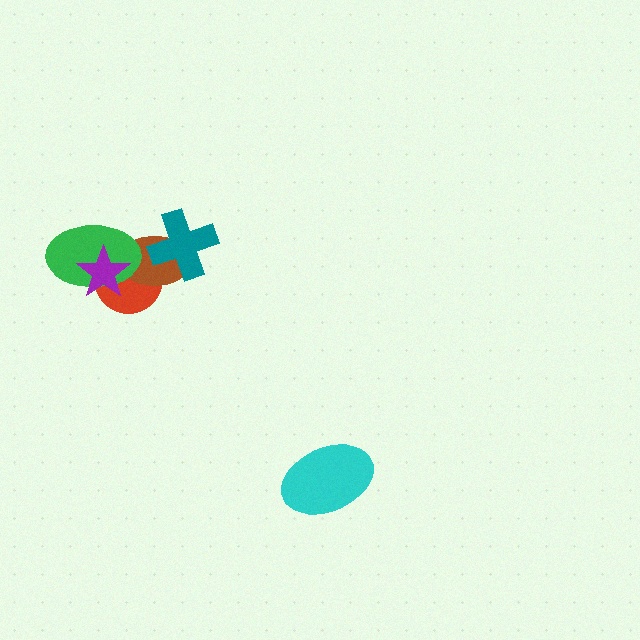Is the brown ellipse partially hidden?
Yes, it is partially covered by another shape.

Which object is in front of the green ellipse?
The purple star is in front of the green ellipse.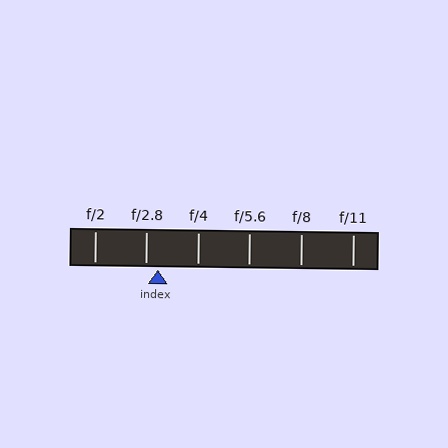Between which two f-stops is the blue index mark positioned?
The index mark is between f/2.8 and f/4.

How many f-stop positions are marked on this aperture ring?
There are 6 f-stop positions marked.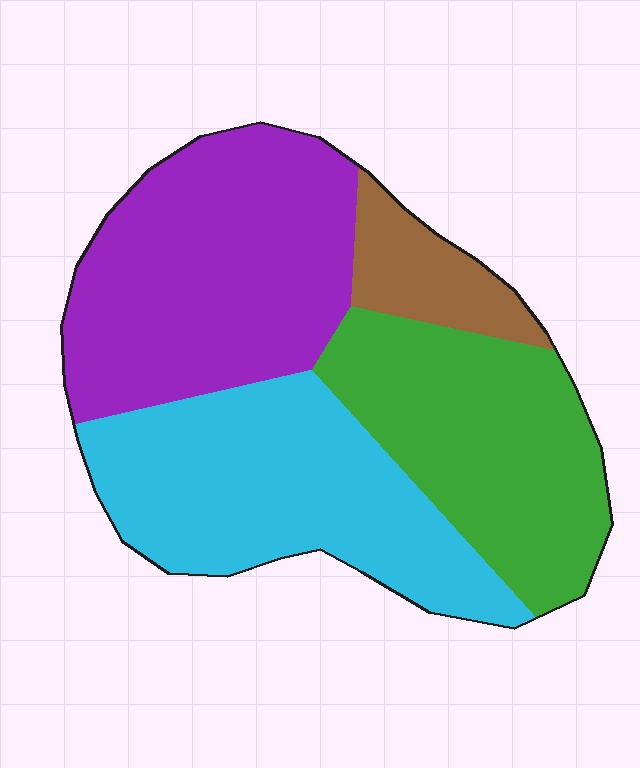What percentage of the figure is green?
Green takes up about one quarter (1/4) of the figure.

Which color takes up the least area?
Brown, at roughly 10%.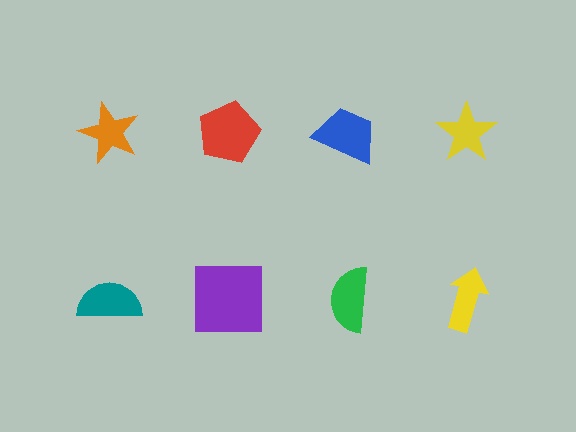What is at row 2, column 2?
A purple square.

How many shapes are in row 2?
4 shapes.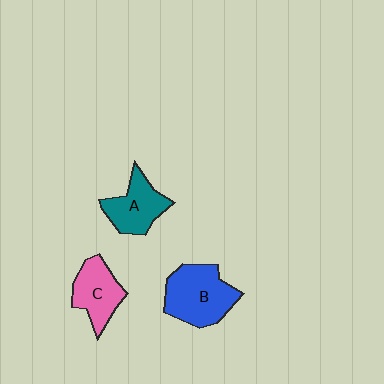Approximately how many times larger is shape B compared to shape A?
Approximately 1.4 times.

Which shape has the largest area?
Shape B (blue).